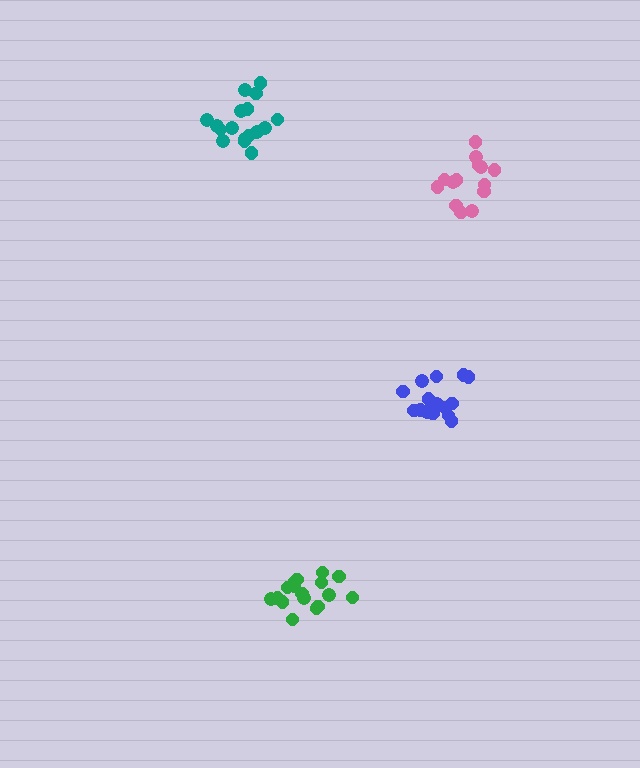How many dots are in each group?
Group 1: 17 dots, Group 2: 15 dots, Group 3: 14 dots, Group 4: 17 dots (63 total).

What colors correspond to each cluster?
The clusters are colored: green, blue, pink, teal.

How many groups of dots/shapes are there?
There are 4 groups.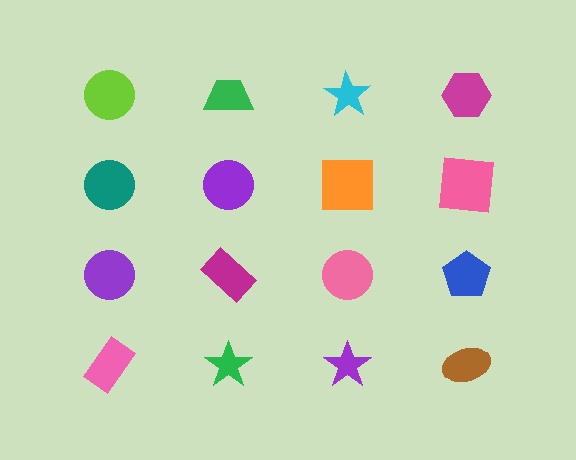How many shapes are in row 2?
4 shapes.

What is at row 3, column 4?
A blue pentagon.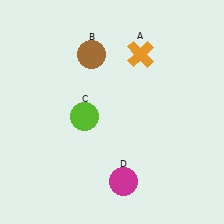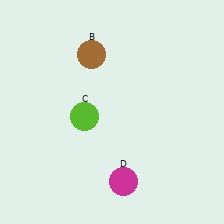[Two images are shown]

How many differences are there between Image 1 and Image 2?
There is 1 difference between the two images.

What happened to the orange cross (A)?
The orange cross (A) was removed in Image 2. It was in the top-right area of Image 1.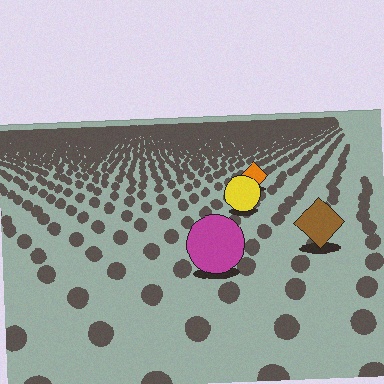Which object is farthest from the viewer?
The orange diamond is farthest from the viewer. It appears smaller and the ground texture around it is denser.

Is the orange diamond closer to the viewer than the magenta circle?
No. The magenta circle is closer — you can tell from the texture gradient: the ground texture is coarser near it.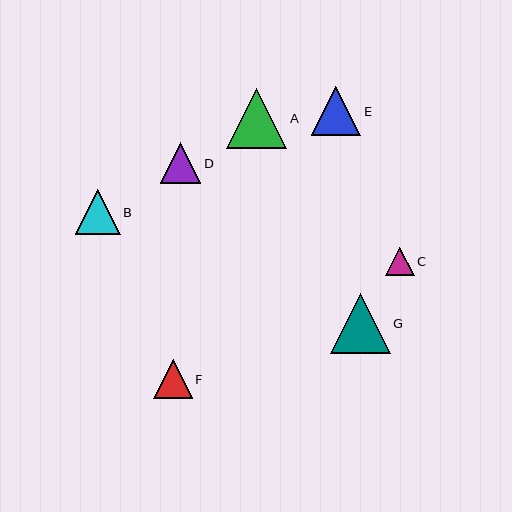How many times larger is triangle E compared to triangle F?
Triangle E is approximately 1.3 times the size of triangle F.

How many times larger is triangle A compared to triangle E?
Triangle A is approximately 1.2 times the size of triangle E.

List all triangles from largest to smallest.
From largest to smallest: G, A, E, B, D, F, C.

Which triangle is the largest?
Triangle G is the largest with a size of approximately 60 pixels.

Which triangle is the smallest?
Triangle C is the smallest with a size of approximately 28 pixels.